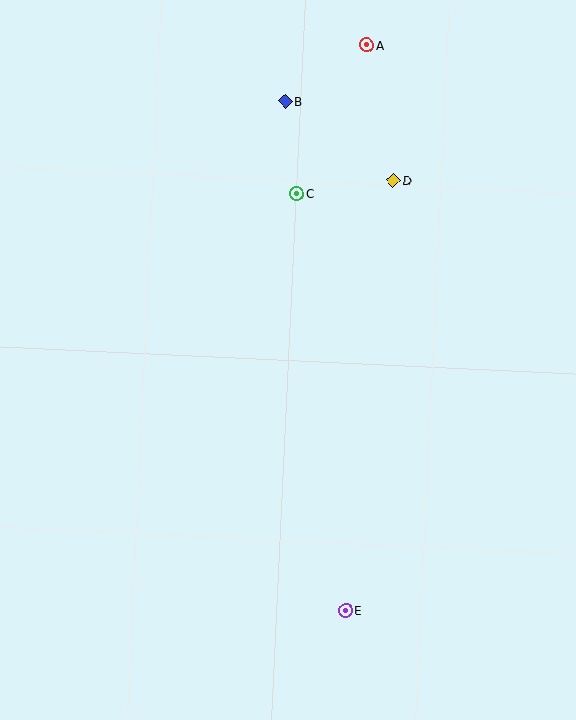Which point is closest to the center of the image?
Point C at (296, 193) is closest to the center.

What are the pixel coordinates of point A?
Point A is at (367, 45).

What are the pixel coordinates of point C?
Point C is at (296, 193).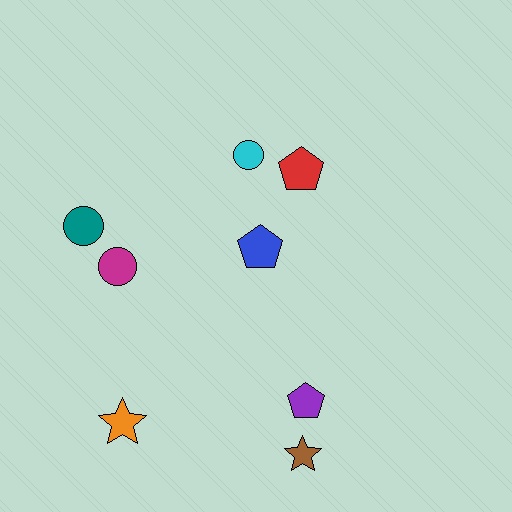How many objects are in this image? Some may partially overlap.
There are 8 objects.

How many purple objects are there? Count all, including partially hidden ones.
There is 1 purple object.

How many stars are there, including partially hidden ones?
There are 2 stars.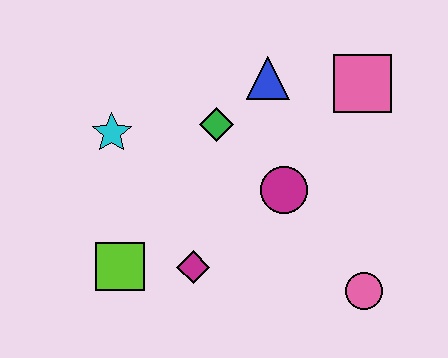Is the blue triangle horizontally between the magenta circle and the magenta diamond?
Yes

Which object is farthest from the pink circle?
The cyan star is farthest from the pink circle.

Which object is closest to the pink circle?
The magenta circle is closest to the pink circle.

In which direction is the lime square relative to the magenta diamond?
The lime square is to the left of the magenta diamond.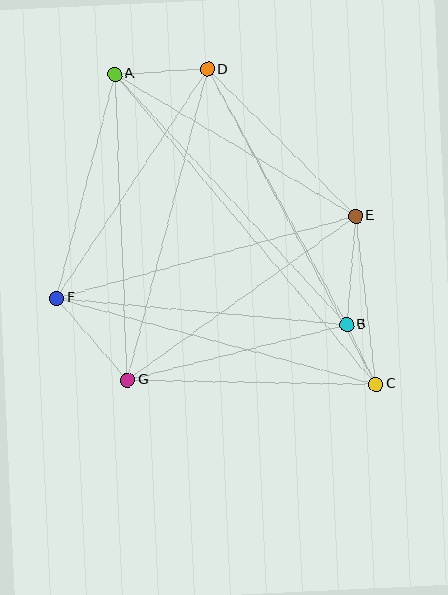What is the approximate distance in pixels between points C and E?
The distance between C and E is approximately 169 pixels.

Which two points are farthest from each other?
Points A and C are farthest from each other.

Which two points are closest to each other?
Points B and C are closest to each other.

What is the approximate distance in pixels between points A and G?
The distance between A and G is approximately 306 pixels.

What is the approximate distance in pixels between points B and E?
The distance between B and E is approximately 109 pixels.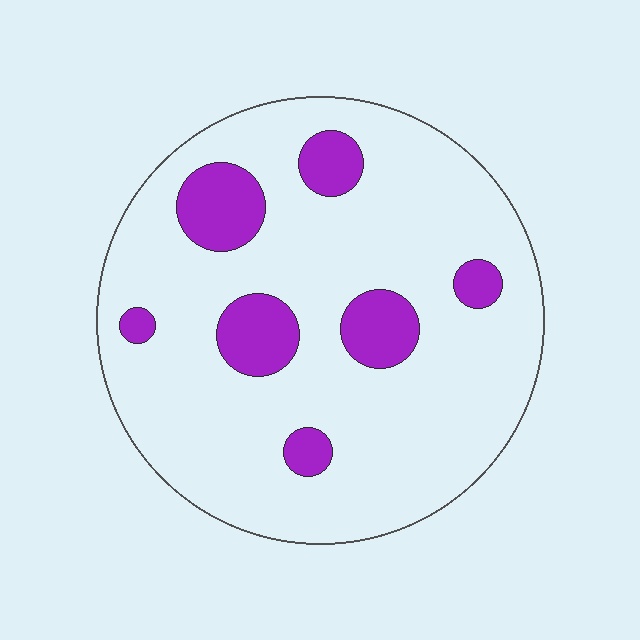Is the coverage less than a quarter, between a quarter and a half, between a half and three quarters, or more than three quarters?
Less than a quarter.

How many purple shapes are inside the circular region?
7.